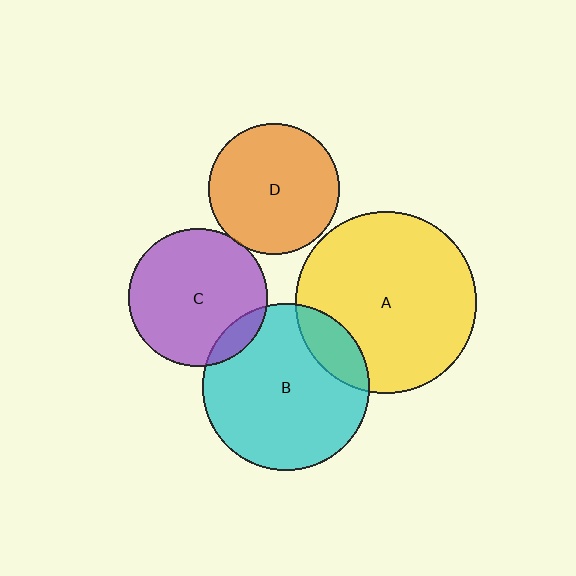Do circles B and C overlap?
Yes.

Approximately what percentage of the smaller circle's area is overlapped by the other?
Approximately 10%.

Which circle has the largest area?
Circle A (yellow).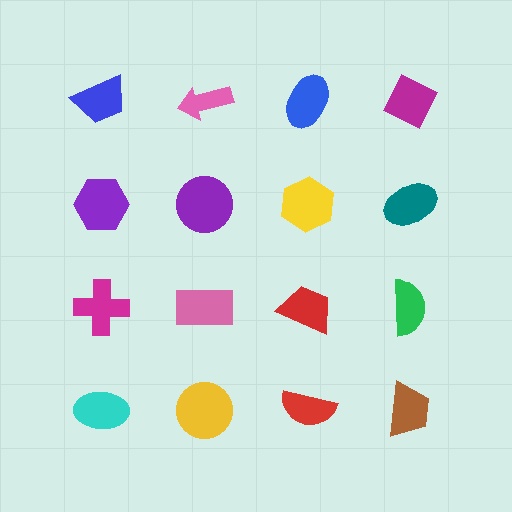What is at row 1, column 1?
A blue trapezoid.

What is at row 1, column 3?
A blue ellipse.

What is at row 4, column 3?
A red semicircle.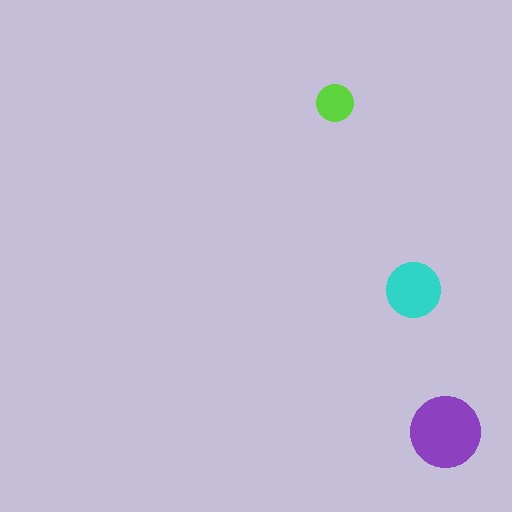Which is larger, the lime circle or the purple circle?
The purple one.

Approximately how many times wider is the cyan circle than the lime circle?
About 1.5 times wider.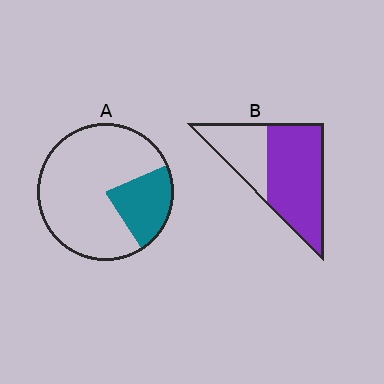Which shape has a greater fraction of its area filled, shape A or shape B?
Shape B.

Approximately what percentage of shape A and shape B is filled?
A is approximately 25% and B is approximately 65%.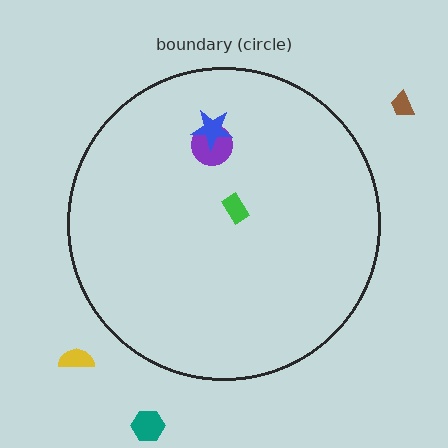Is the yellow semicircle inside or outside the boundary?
Outside.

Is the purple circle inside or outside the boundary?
Inside.